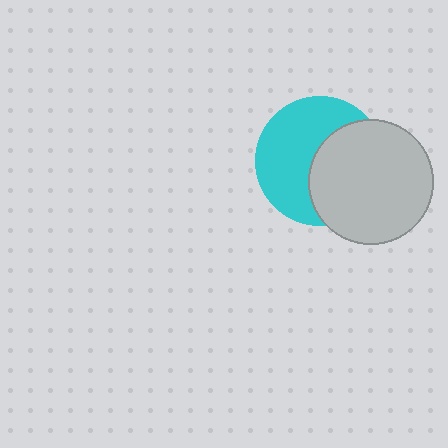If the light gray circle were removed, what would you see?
You would see the complete cyan circle.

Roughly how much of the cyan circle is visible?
About half of it is visible (roughly 55%).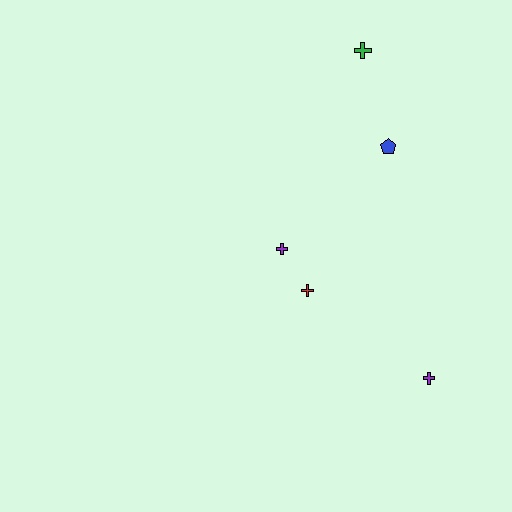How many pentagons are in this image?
There is 1 pentagon.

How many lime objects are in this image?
There are no lime objects.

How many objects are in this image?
There are 5 objects.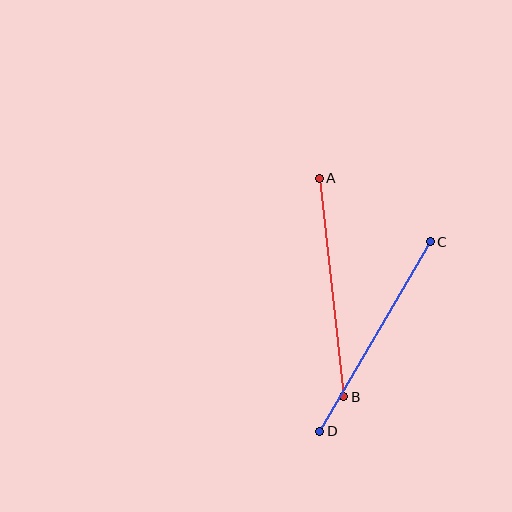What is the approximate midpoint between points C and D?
The midpoint is at approximately (375, 337) pixels.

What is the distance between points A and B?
The distance is approximately 220 pixels.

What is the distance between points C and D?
The distance is approximately 220 pixels.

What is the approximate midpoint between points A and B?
The midpoint is at approximately (332, 287) pixels.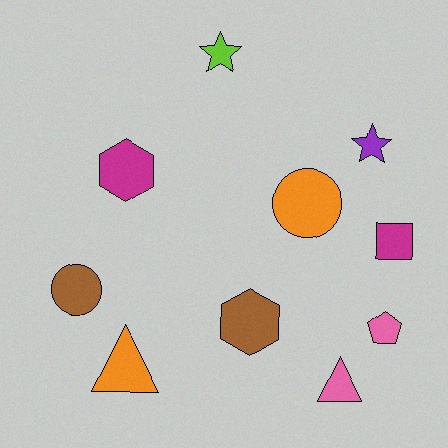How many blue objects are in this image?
There are no blue objects.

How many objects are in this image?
There are 10 objects.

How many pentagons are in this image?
There is 1 pentagon.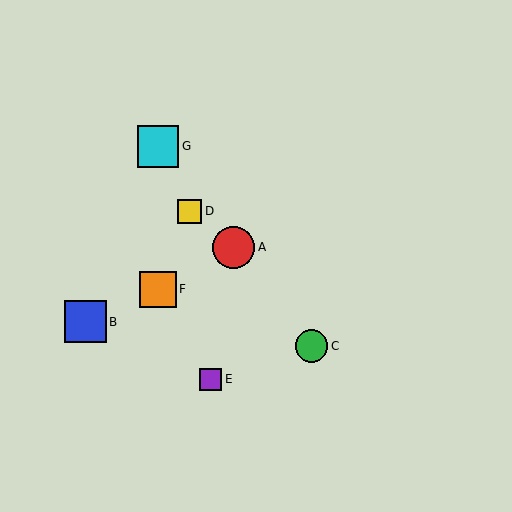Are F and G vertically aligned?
Yes, both are at x≈158.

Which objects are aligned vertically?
Objects F, G are aligned vertically.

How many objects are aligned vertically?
2 objects (F, G) are aligned vertically.